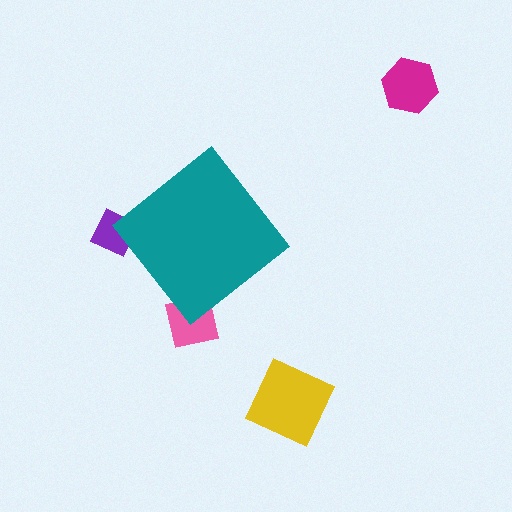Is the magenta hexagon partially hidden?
No, the magenta hexagon is fully visible.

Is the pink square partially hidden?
Yes, the pink square is partially hidden behind the teal diamond.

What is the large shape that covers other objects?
A teal diamond.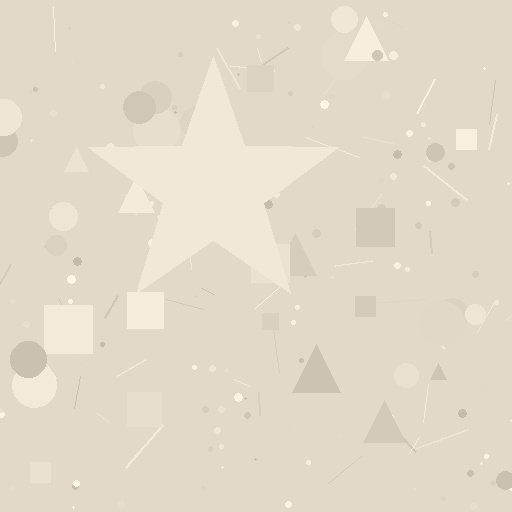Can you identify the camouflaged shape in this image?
The camouflaged shape is a star.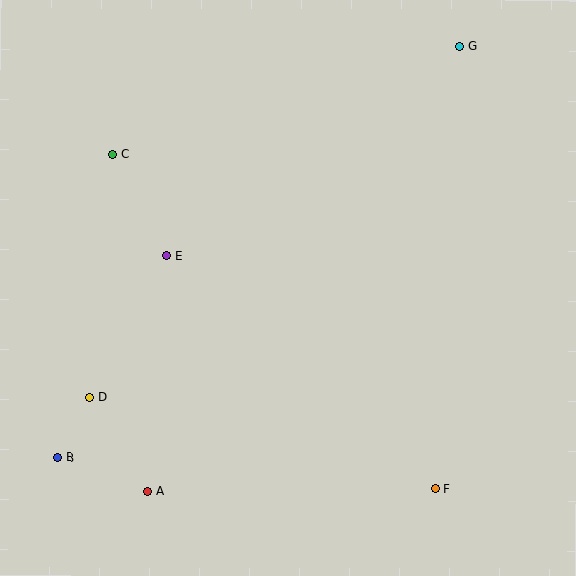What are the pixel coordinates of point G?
Point G is at (459, 46).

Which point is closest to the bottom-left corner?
Point B is closest to the bottom-left corner.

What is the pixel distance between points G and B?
The distance between G and B is 575 pixels.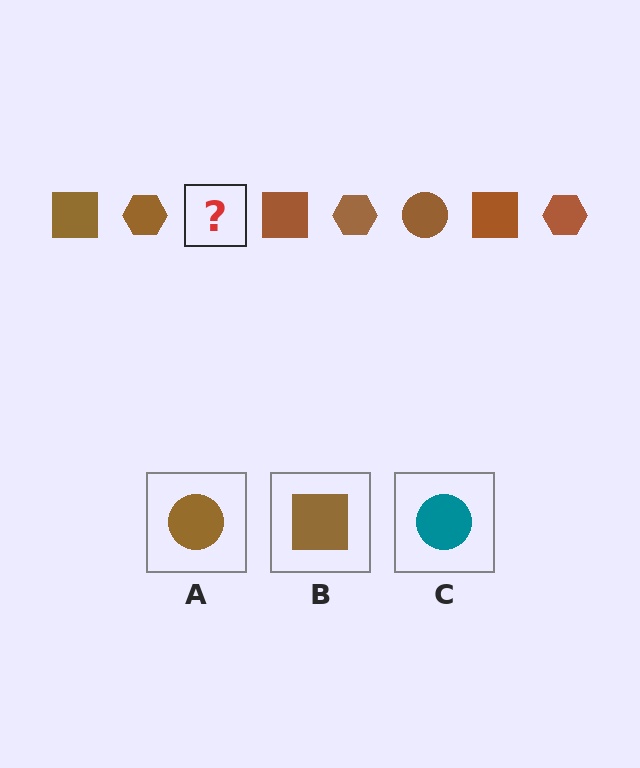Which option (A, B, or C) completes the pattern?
A.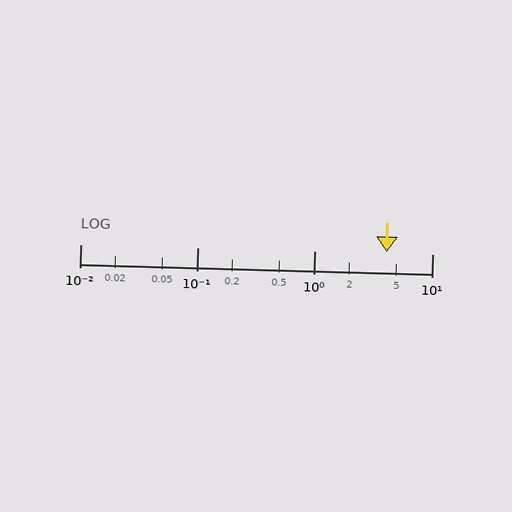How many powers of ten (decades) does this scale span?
The scale spans 3 decades, from 0.01 to 10.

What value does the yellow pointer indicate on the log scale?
The pointer indicates approximately 4.1.